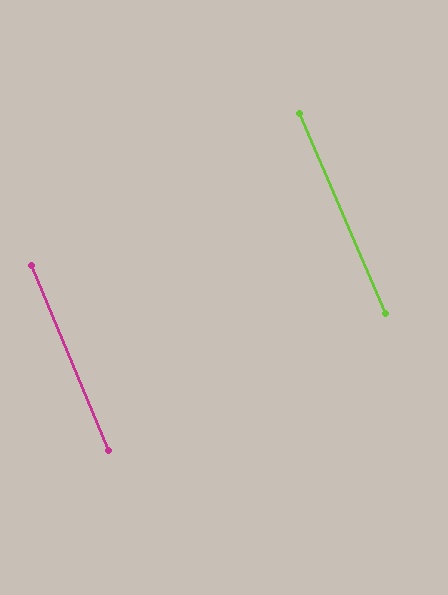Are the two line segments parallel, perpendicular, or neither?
Parallel — their directions differ by only 0.4°.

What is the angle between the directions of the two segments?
Approximately 0 degrees.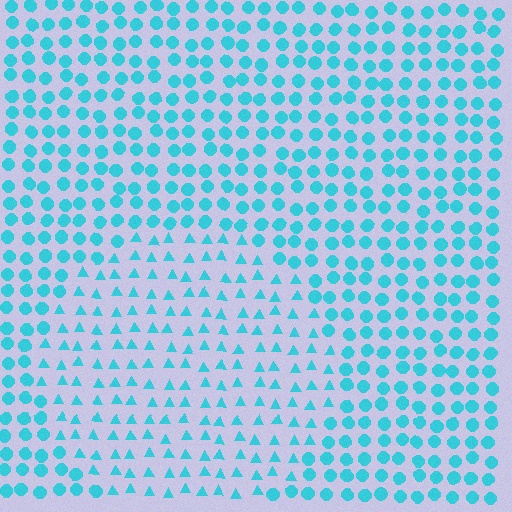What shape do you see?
I see a circle.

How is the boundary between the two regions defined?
The boundary is defined by a change in element shape: triangles inside vs. circles outside. All elements share the same color and spacing.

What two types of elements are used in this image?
The image uses triangles inside the circle region and circles outside it.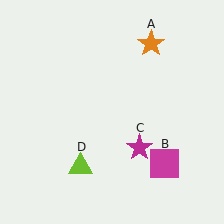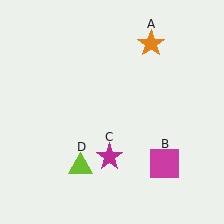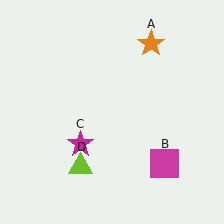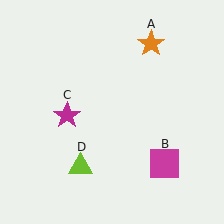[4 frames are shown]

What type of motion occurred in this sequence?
The magenta star (object C) rotated clockwise around the center of the scene.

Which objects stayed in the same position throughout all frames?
Orange star (object A) and magenta square (object B) and lime triangle (object D) remained stationary.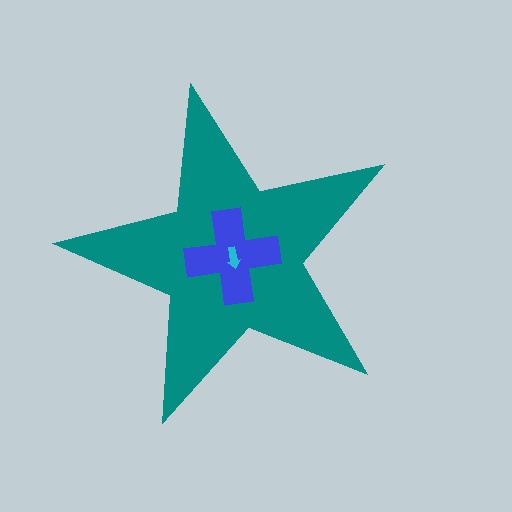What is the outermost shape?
The teal star.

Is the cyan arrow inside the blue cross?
Yes.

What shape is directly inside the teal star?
The blue cross.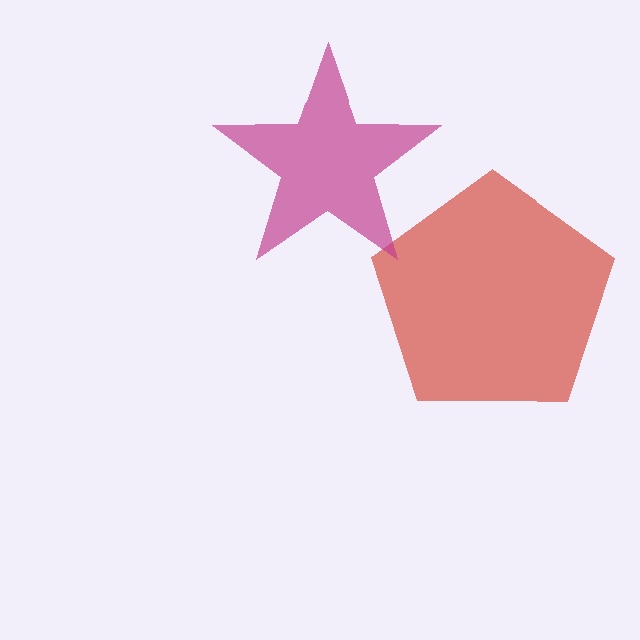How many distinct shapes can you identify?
There are 2 distinct shapes: a red pentagon, a magenta star.